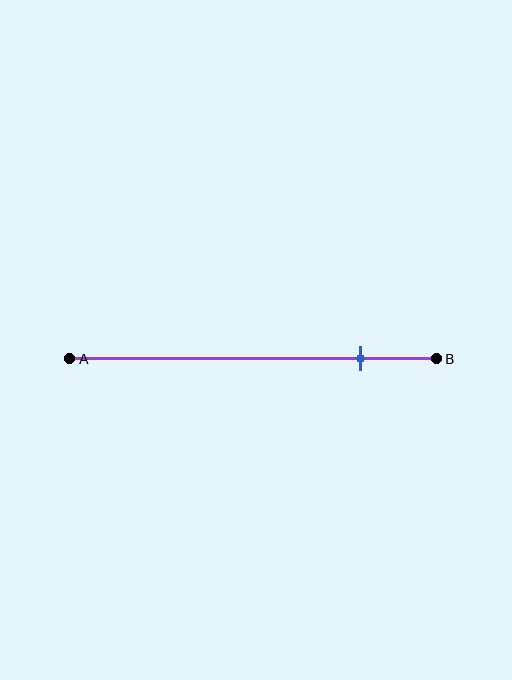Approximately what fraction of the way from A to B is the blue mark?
The blue mark is approximately 80% of the way from A to B.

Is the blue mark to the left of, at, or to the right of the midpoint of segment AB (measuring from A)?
The blue mark is to the right of the midpoint of segment AB.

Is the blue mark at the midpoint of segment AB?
No, the mark is at about 80% from A, not at the 50% midpoint.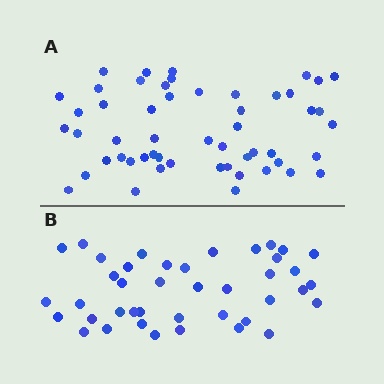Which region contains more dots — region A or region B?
Region A (the top region) has more dots.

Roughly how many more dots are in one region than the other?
Region A has roughly 12 or so more dots than region B.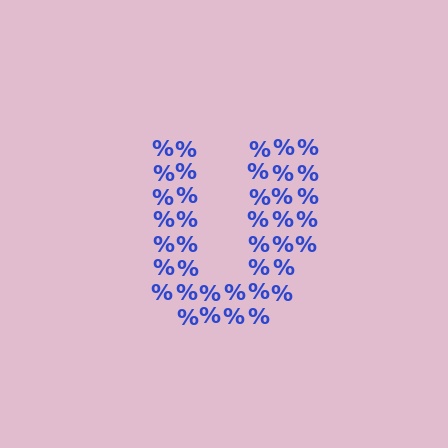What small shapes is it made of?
It is made of small percent signs.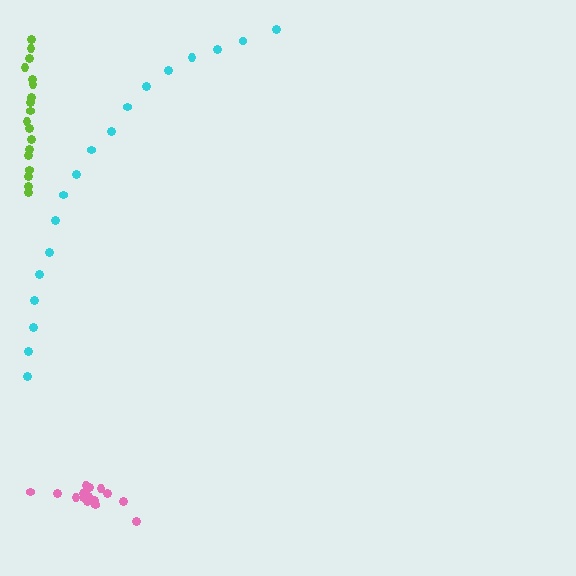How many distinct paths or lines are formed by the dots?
There are 3 distinct paths.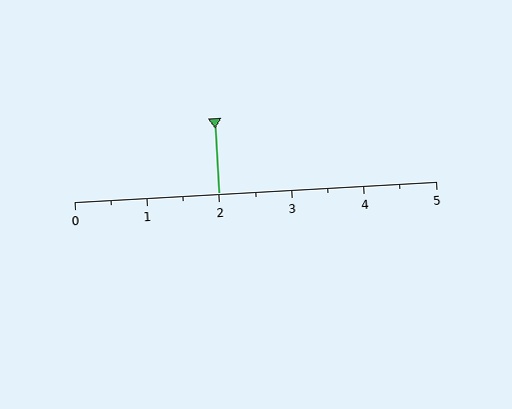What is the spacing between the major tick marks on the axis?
The major ticks are spaced 1 apart.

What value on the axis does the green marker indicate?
The marker indicates approximately 2.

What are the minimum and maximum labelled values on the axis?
The axis runs from 0 to 5.